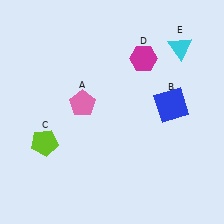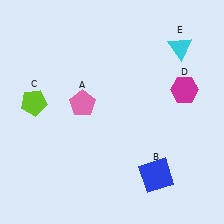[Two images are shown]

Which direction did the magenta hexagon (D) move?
The magenta hexagon (D) moved right.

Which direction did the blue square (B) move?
The blue square (B) moved down.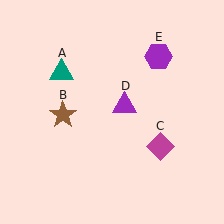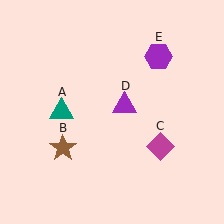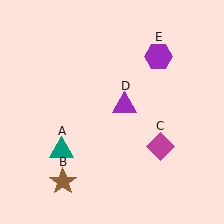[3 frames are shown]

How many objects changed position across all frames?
2 objects changed position: teal triangle (object A), brown star (object B).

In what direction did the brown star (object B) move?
The brown star (object B) moved down.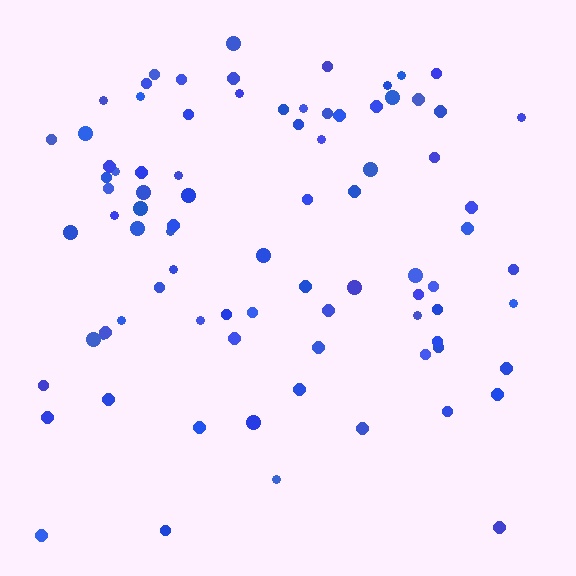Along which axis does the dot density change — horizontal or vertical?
Vertical.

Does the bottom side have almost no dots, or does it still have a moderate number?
Still a moderate number, just noticeably fewer than the top.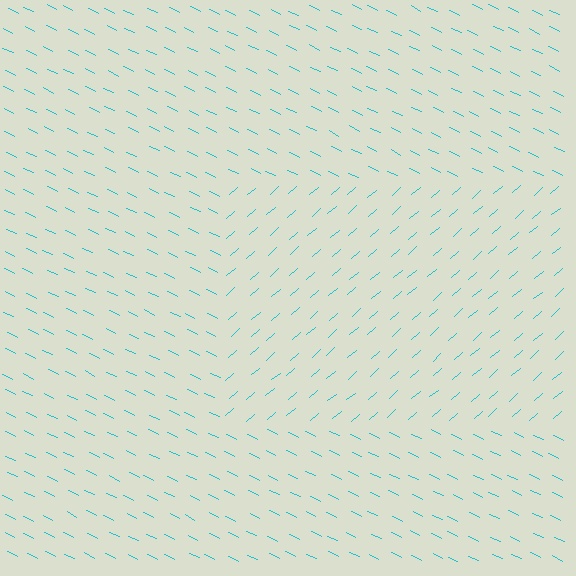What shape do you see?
I see a rectangle.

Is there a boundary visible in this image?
Yes, there is a texture boundary formed by a change in line orientation.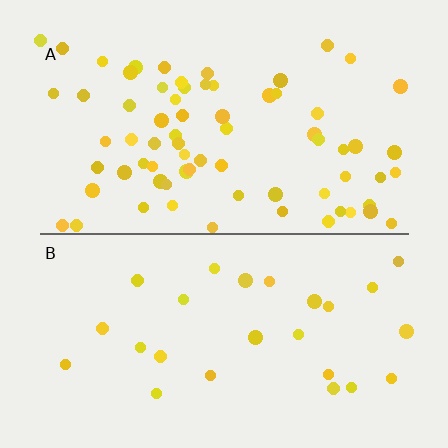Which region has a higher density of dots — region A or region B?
A (the top).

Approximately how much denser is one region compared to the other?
Approximately 2.7× — region A over region B.